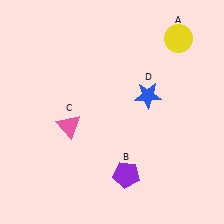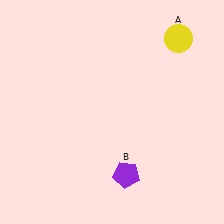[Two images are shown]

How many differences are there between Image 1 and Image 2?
There are 2 differences between the two images.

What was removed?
The pink triangle (C), the blue star (D) were removed in Image 2.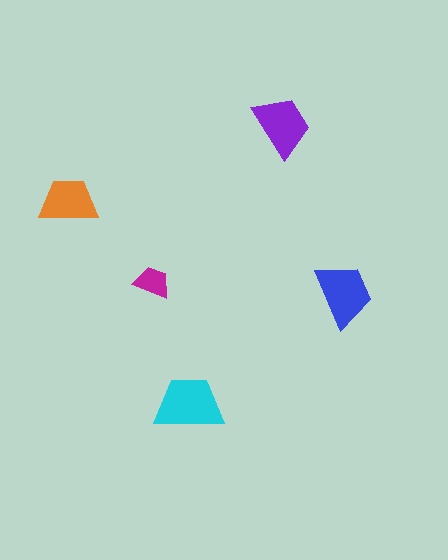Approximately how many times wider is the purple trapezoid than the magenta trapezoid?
About 1.5 times wider.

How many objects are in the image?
There are 5 objects in the image.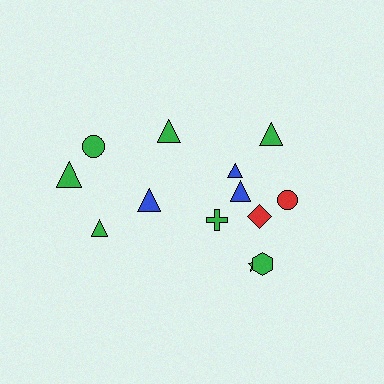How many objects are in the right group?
There are 8 objects.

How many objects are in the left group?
There are 5 objects.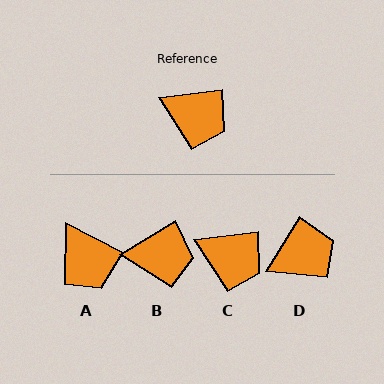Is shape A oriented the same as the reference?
No, it is off by about 34 degrees.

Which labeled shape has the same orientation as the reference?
C.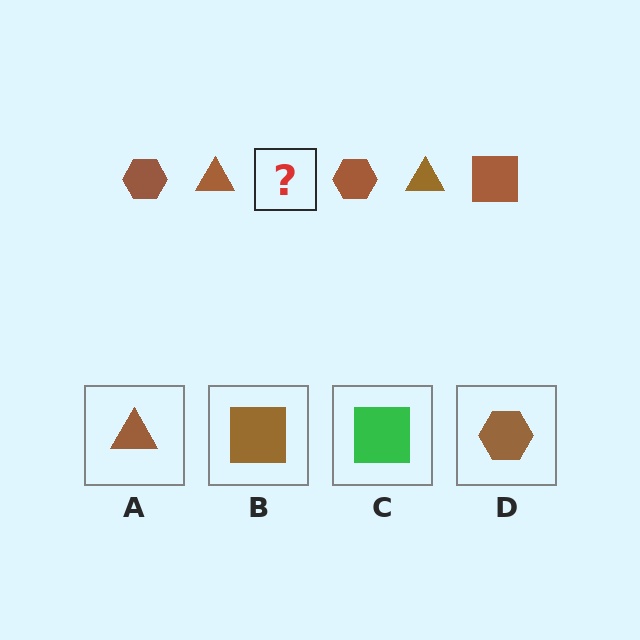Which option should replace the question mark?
Option B.